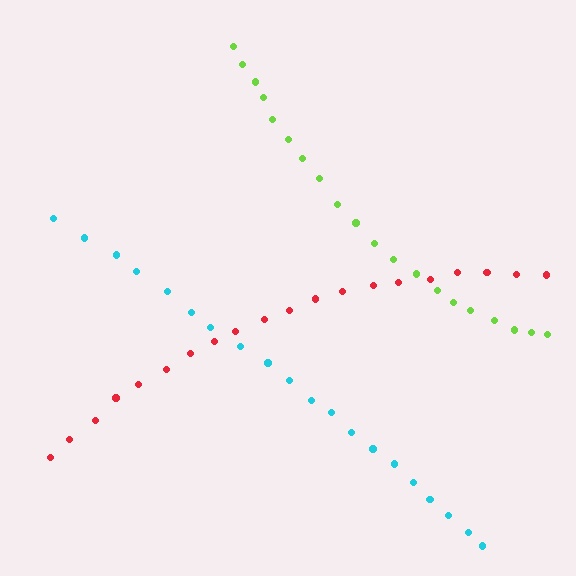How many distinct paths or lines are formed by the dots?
There are 3 distinct paths.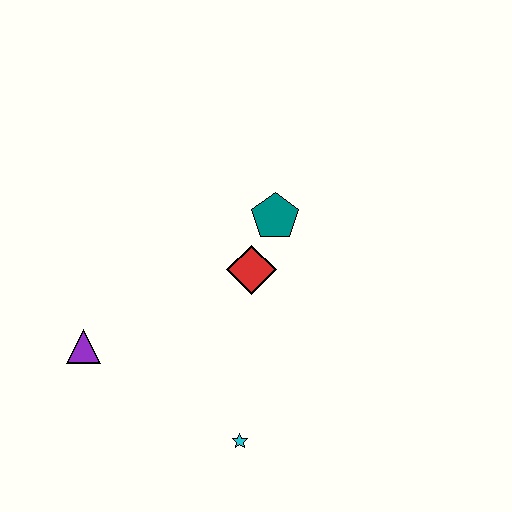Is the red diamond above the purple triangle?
Yes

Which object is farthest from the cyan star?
The teal pentagon is farthest from the cyan star.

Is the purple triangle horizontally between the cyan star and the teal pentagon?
No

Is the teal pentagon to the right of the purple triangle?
Yes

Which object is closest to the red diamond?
The teal pentagon is closest to the red diamond.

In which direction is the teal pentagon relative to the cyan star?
The teal pentagon is above the cyan star.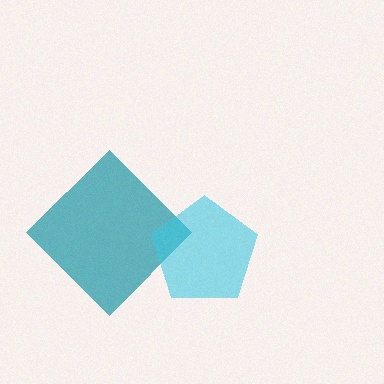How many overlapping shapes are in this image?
There are 2 overlapping shapes in the image.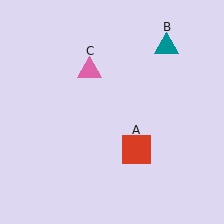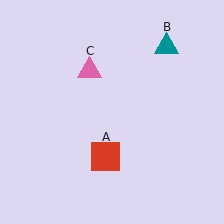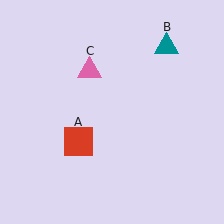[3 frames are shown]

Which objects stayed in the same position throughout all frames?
Teal triangle (object B) and pink triangle (object C) remained stationary.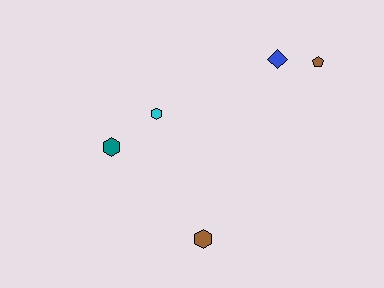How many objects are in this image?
There are 5 objects.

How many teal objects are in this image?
There is 1 teal object.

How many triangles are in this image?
There are no triangles.